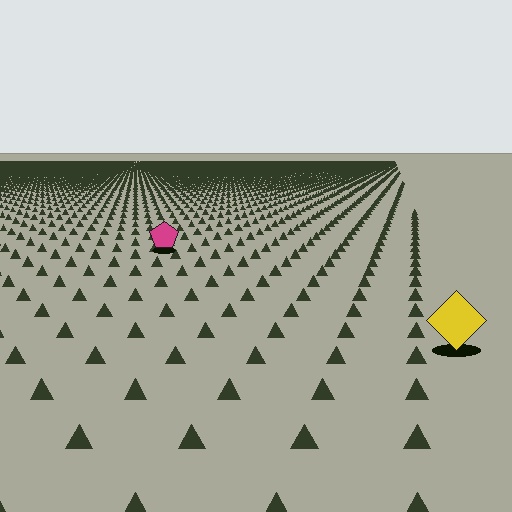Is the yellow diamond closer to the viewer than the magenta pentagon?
Yes. The yellow diamond is closer — you can tell from the texture gradient: the ground texture is coarser near it.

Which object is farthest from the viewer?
The magenta pentagon is farthest from the viewer. It appears smaller and the ground texture around it is denser.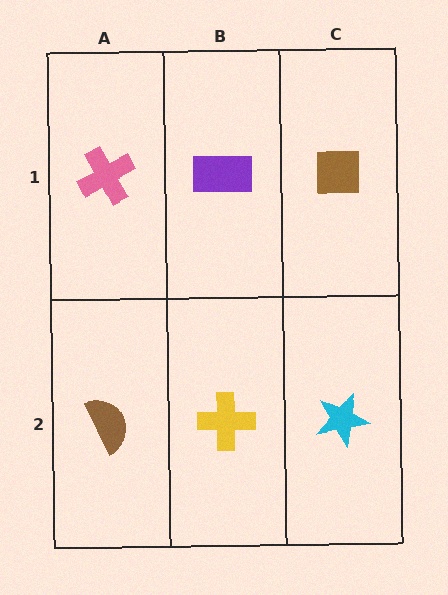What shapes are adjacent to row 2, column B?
A purple rectangle (row 1, column B), a brown semicircle (row 2, column A), a cyan star (row 2, column C).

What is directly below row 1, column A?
A brown semicircle.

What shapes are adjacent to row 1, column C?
A cyan star (row 2, column C), a purple rectangle (row 1, column B).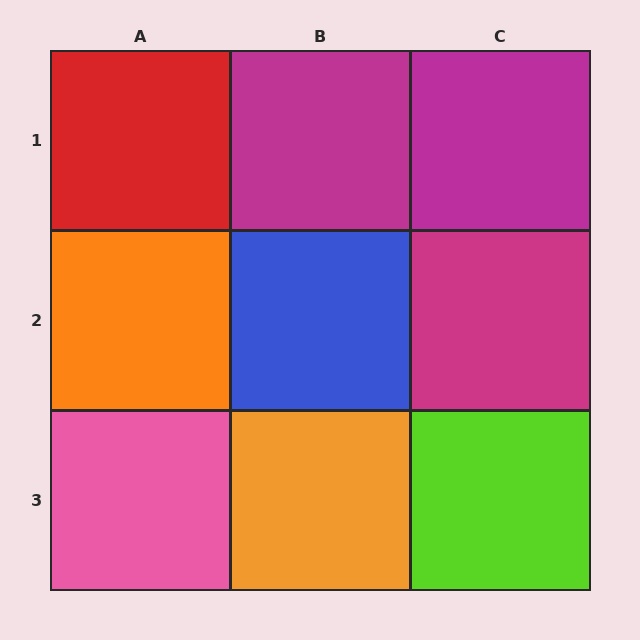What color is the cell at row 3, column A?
Pink.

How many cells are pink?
1 cell is pink.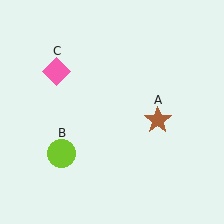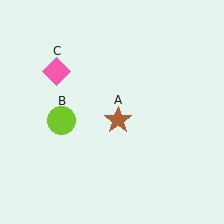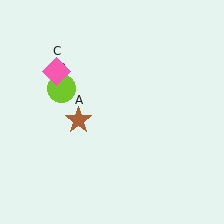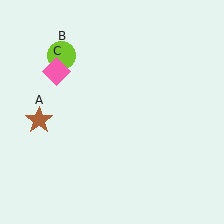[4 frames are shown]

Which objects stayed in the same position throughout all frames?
Pink diamond (object C) remained stationary.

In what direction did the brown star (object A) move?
The brown star (object A) moved left.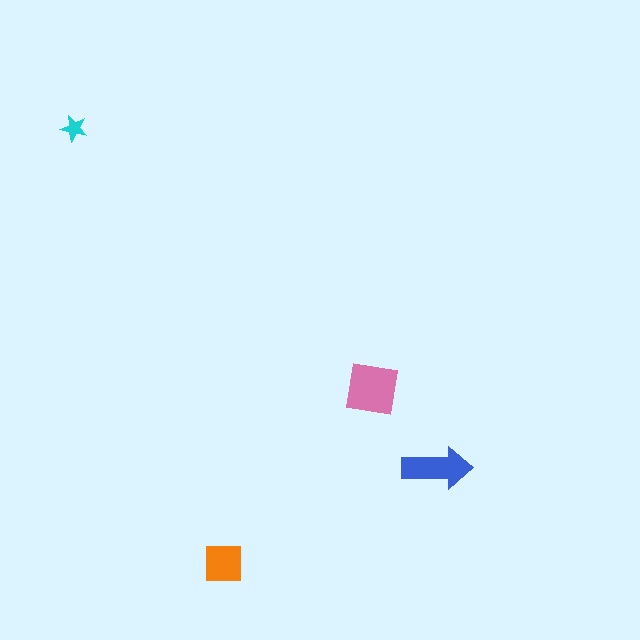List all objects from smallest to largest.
The cyan star, the orange square, the blue arrow, the pink square.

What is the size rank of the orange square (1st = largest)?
3rd.